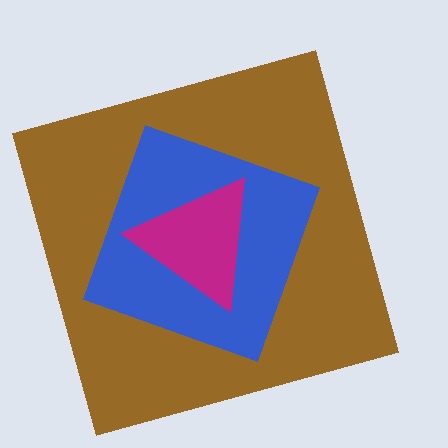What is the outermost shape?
The brown square.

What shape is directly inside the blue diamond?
The magenta triangle.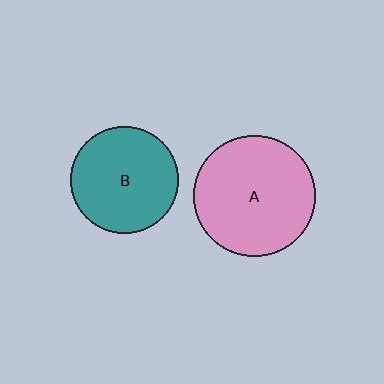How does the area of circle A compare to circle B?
Approximately 1.3 times.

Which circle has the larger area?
Circle A (pink).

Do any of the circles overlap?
No, none of the circles overlap.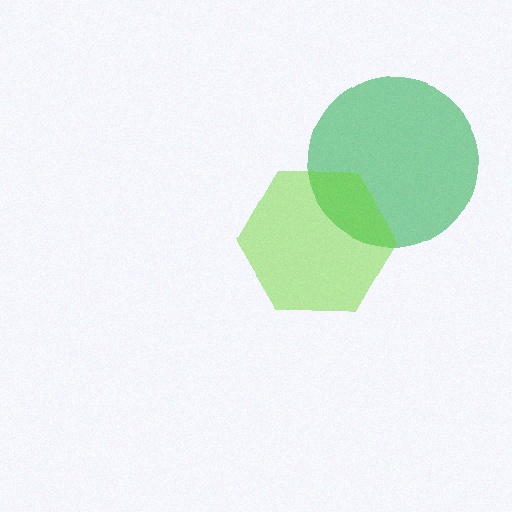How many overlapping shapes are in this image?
There are 2 overlapping shapes in the image.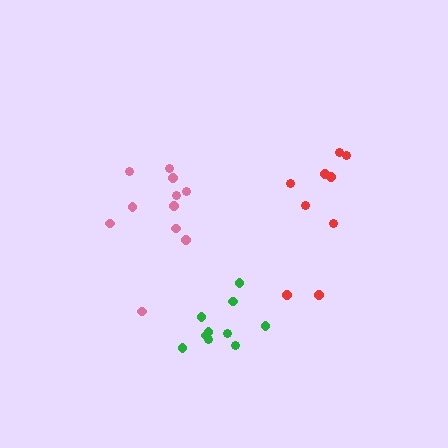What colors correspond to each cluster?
The clusters are colored: red, green, pink.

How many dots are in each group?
Group 1: 9 dots, Group 2: 10 dots, Group 3: 11 dots (30 total).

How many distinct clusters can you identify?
There are 3 distinct clusters.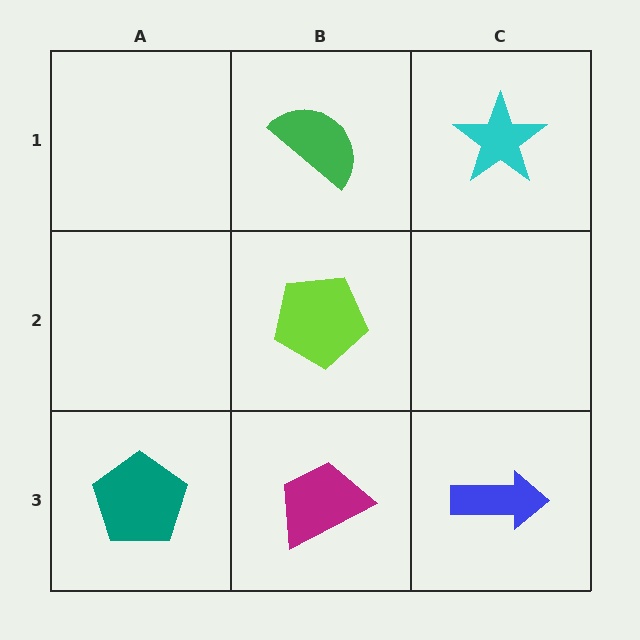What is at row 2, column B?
A lime pentagon.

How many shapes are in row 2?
1 shape.